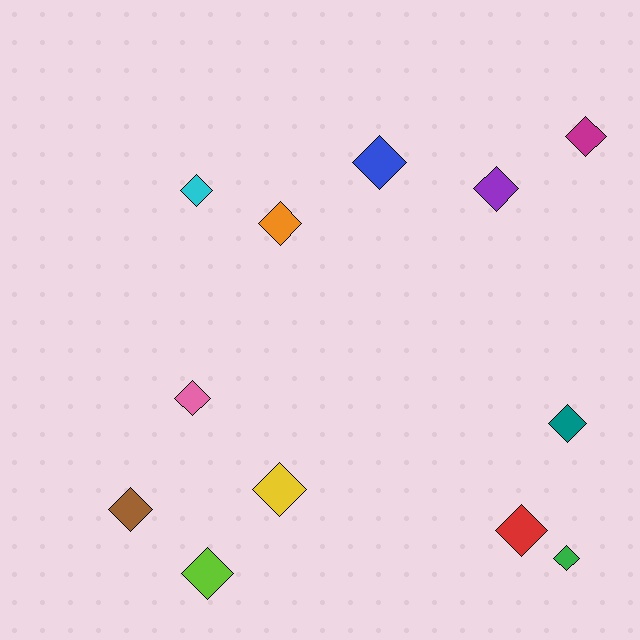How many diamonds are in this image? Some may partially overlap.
There are 12 diamonds.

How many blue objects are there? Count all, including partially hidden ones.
There is 1 blue object.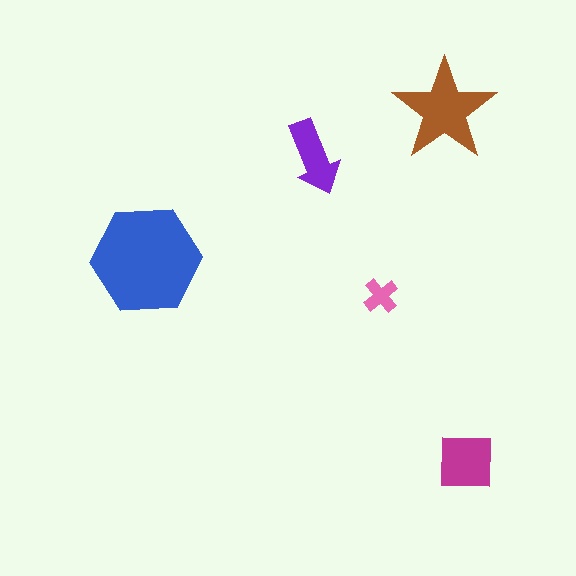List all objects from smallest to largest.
The pink cross, the purple arrow, the magenta square, the brown star, the blue hexagon.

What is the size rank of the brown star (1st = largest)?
2nd.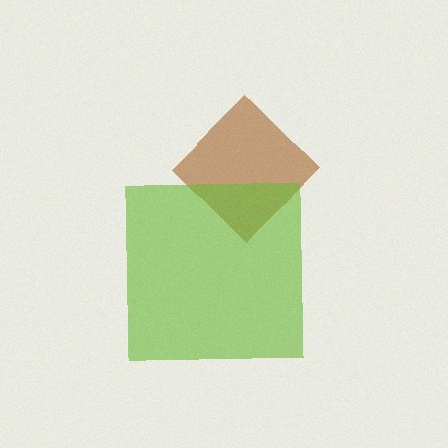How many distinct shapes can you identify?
There are 2 distinct shapes: a brown diamond, a lime square.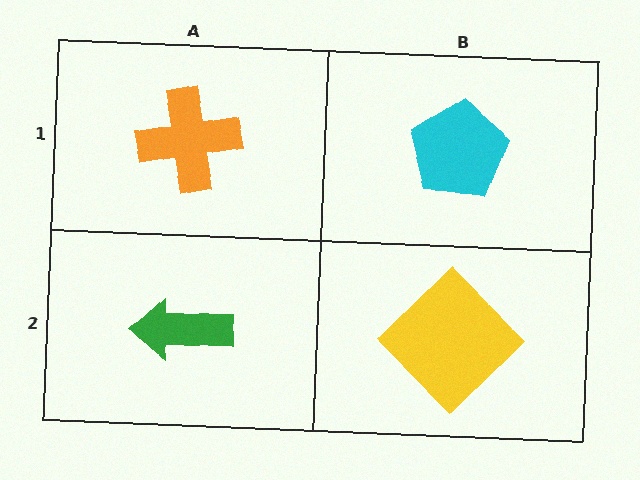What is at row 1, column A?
An orange cross.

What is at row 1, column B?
A cyan pentagon.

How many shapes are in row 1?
2 shapes.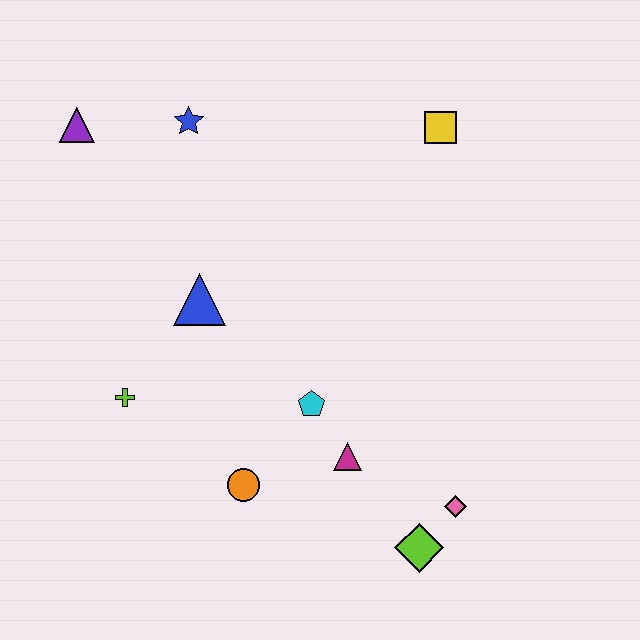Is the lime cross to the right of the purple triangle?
Yes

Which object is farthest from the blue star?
The lime diamond is farthest from the blue star.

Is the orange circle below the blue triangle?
Yes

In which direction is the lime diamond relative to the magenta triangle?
The lime diamond is below the magenta triangle.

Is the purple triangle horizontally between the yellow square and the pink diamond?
No